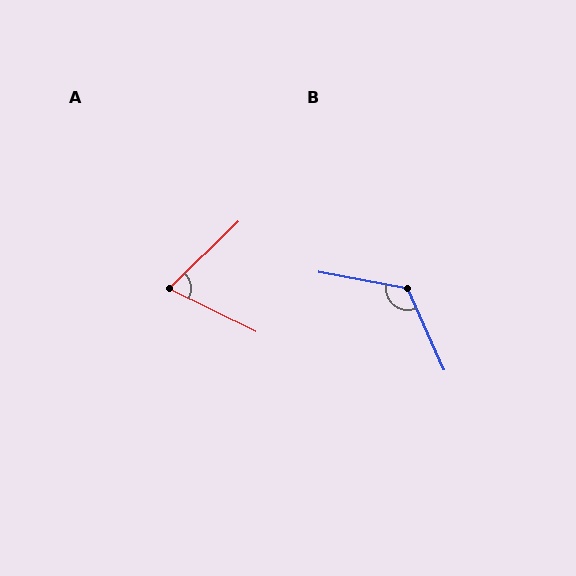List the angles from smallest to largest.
A (71°), B (125°).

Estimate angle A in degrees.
Approximately 71 degrees.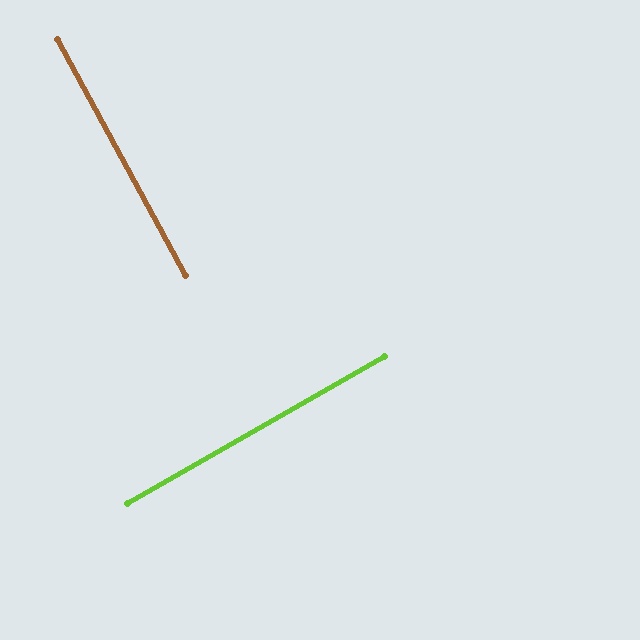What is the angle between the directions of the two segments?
Approximately 89 degrees.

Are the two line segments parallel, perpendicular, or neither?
Perpendicular — they meet at approximately 89°.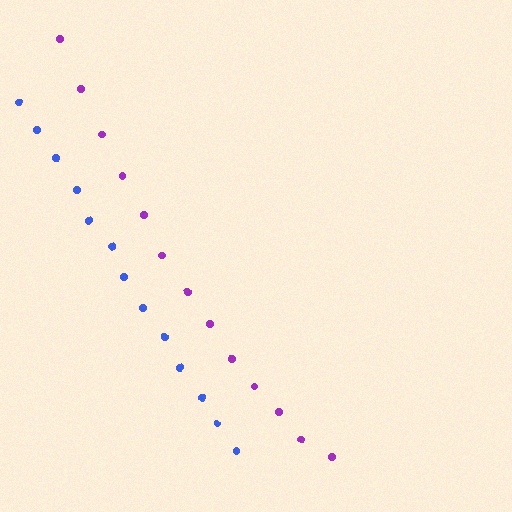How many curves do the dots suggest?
There are 2 distinct paths.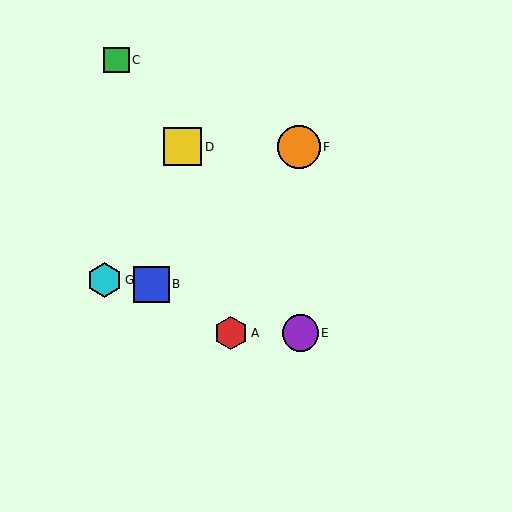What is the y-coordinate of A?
Object A is at y≈333.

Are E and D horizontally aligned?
No, E is at y≈333 and D is at y≈147.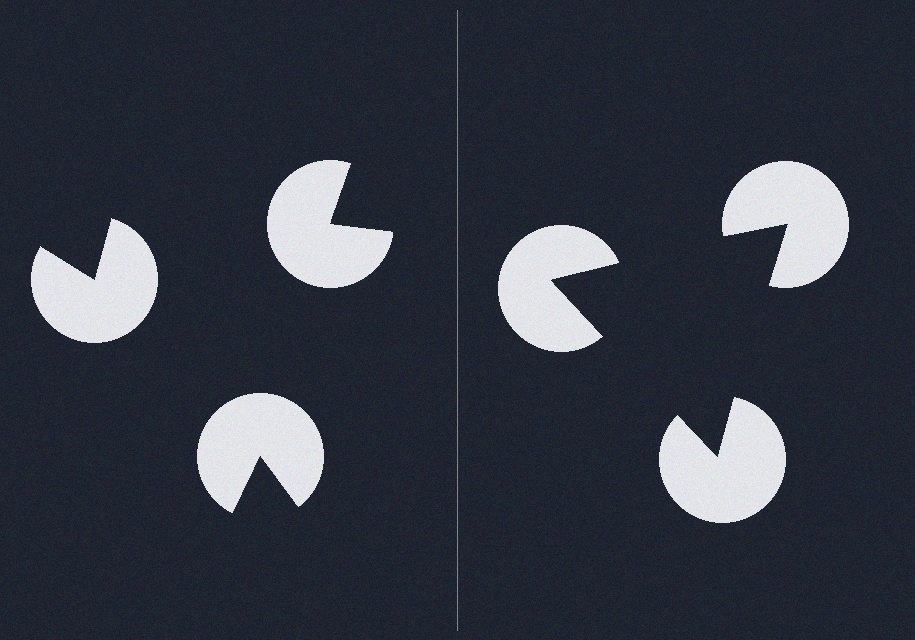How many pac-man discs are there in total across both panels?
6 — 3 on each side.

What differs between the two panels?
The pac-man discs are positioned identically on both sides; only the wedge orientations differ. On the right they align to a triangle; on the left they are misaligned.